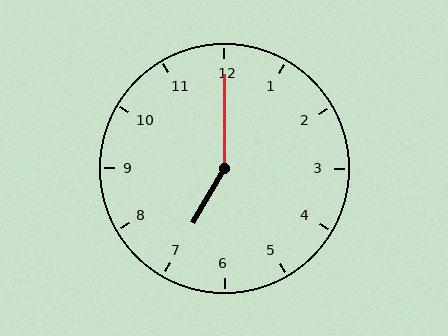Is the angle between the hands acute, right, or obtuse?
It is obtuse.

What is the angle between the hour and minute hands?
Approximately 150 degrees.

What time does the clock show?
7:00.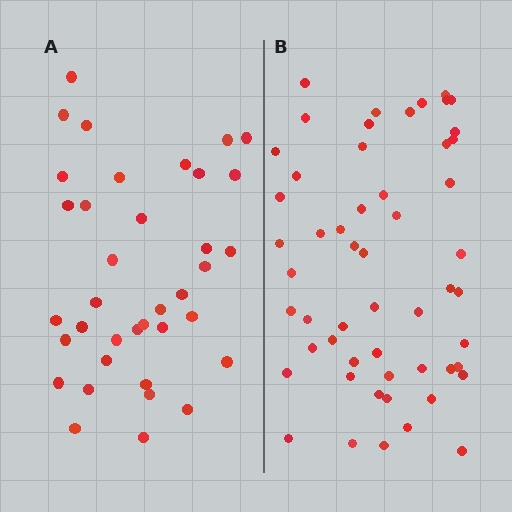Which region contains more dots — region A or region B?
Region B (the right region) has more dots.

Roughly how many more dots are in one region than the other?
Region B has approximately 15 more dots than region A.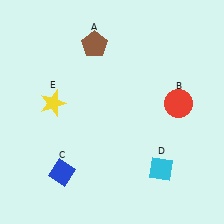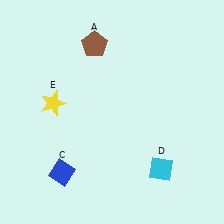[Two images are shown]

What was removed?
The red circle (B) was removed in Image 2.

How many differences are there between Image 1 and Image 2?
There is 1 difference between the two images.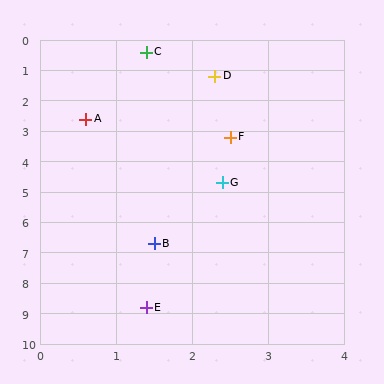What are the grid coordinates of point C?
Point C is at approximately (1.4, 0.4).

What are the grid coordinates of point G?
Point G is at approximately (2.4, 4.7).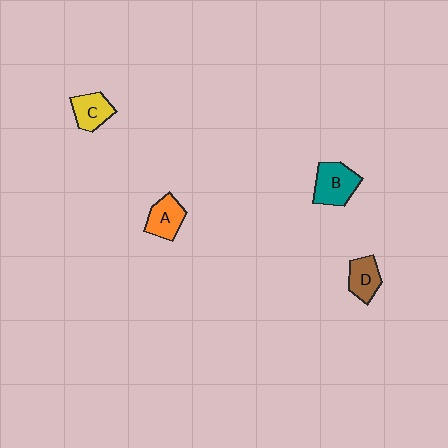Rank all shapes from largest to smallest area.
From largest to smallest: B (teal), A (orange), C (yellow), D (brown).